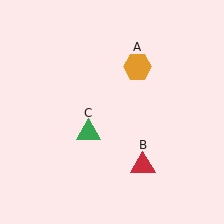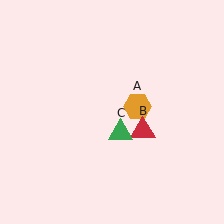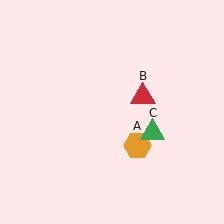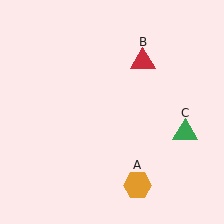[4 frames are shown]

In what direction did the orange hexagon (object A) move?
The orange hexagon (object A) moved down.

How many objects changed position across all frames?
3 objects changed position: orange hexagon (object A), red triangle (object B), green triangle (object C).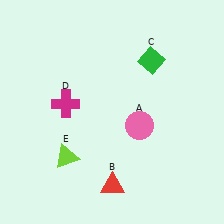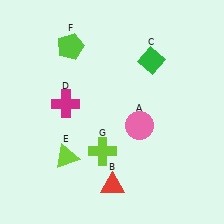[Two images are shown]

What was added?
A lime pentagon (F), a lime cross (G) were added in Image 2.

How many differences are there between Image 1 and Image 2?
There are 2 differences between the two images.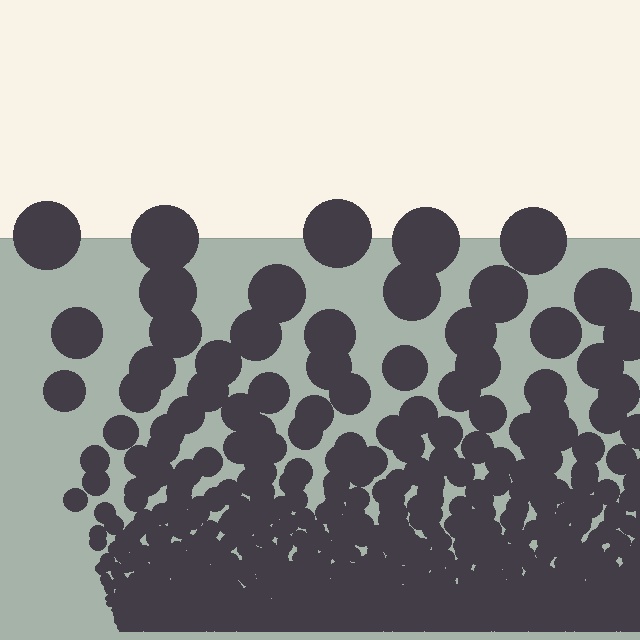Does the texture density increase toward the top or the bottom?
Density increases toward the bottom.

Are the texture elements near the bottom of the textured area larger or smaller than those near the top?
Smaller. The gradient is inverted — elements near the bottom are smaller and denser.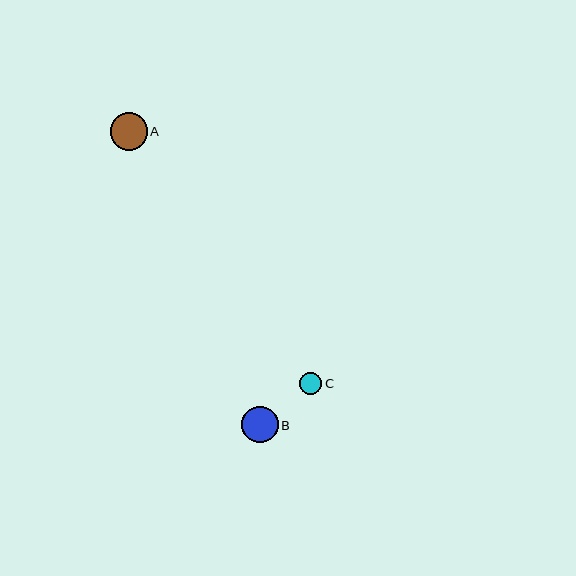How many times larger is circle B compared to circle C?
Circle B is approximately 1.7 times the size of circle C.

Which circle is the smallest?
Circle C is the smallest with a size of approximately 22 pixels.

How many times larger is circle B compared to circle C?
Circle B is approximately 1.7 times the size of circle C.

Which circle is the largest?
Circle A is the largest with a size of approximately 37 pixels.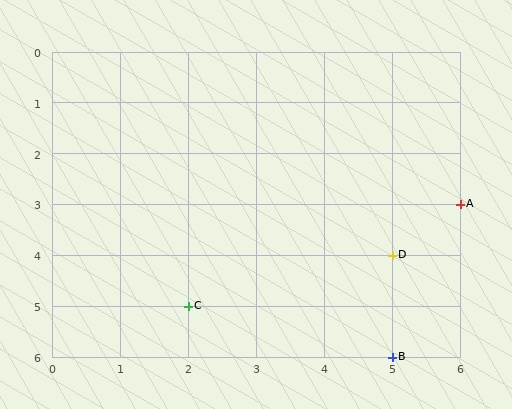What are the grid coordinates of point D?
Point D is at grid coordinates (5, 4).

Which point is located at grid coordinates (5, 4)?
Point D is at (5, 4).